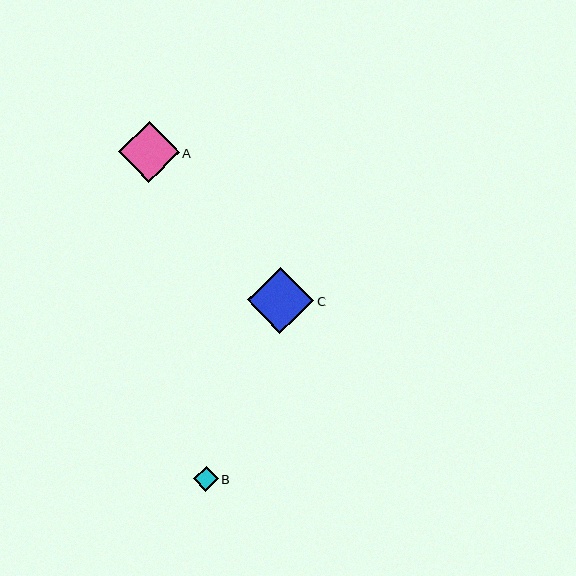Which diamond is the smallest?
Diamond B is the smallest with a size of approximately 25 pixels.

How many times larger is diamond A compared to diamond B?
Diamond A is approximately 2.4 times the size of diamond B.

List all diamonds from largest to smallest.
From largest to smallest: C, A, B.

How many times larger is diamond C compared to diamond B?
Diamond C is approximately 2.6 times the size of diamond B.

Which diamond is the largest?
Diamond C is the largest with a size of approximately 66 pixels.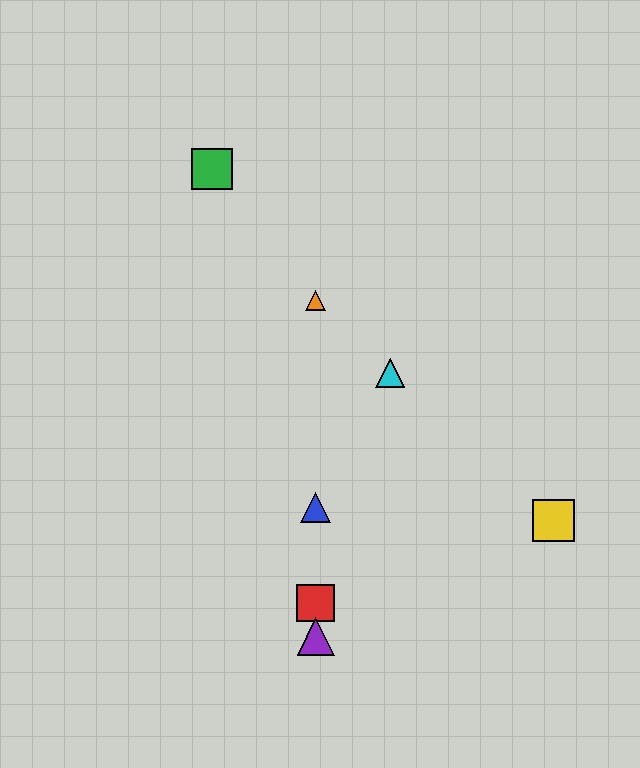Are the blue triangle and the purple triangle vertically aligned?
Yes, both are at x≈316.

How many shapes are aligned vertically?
4 shapes (the red square, the blue triangle, the purple triangle, the orange triangle) are aligned vertically.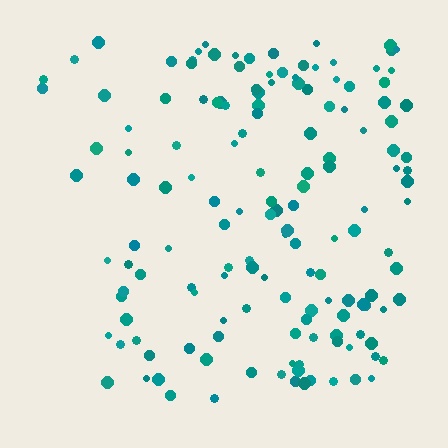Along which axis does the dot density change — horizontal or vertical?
Horizontal.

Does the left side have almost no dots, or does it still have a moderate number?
Still a moderate number, just noticeably fewer than the right.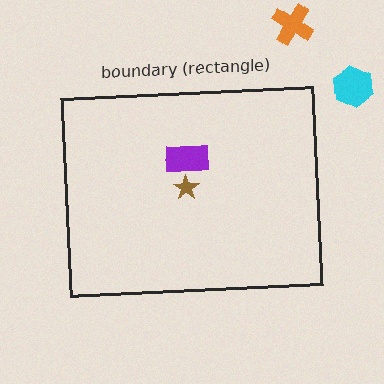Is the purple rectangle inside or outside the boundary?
Inside.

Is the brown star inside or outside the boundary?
Inside.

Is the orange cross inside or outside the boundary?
Outside.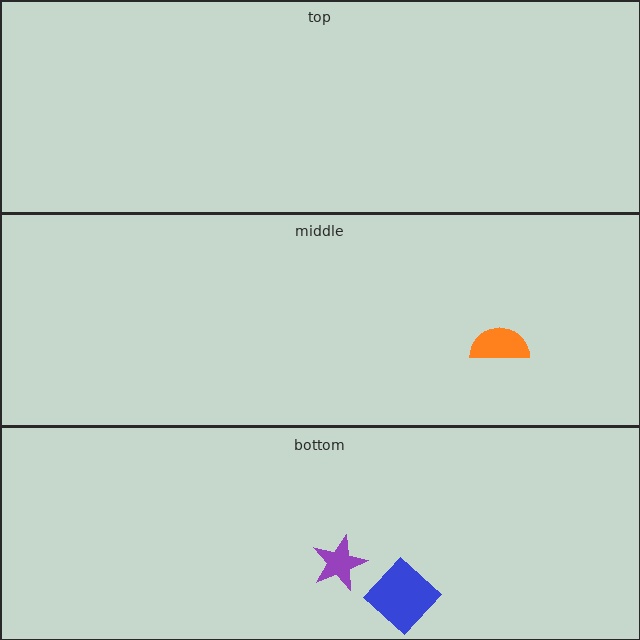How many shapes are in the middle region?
1.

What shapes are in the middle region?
The orange semicircle.